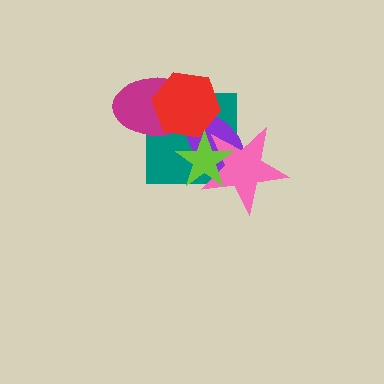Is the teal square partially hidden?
Yes, it is partially covered by another shape.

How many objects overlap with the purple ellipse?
5 objects overlap with the purple ellipse.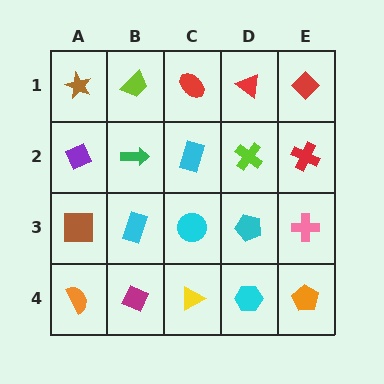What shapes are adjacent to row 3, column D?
A lime cross (row 2, column D), a cyan hexagon (row 4, column D), a cyan circle (row 3, column C), a pink cross (row 3, column E).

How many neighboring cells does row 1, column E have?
2.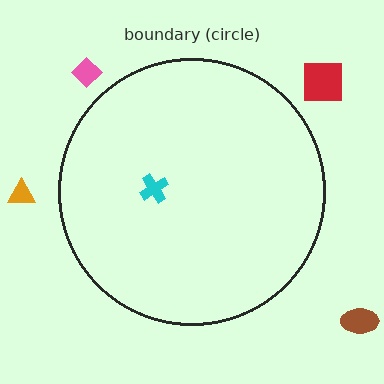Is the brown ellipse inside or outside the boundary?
Outside.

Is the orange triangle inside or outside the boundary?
Outside.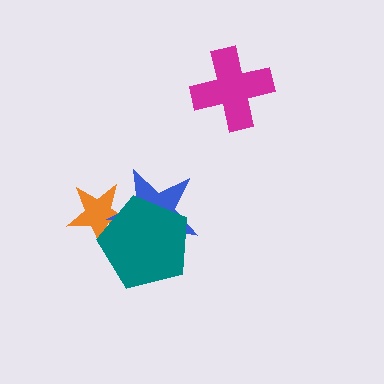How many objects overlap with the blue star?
2 objects overlap with the blue star.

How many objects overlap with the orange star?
2 objects overlap with the orange star.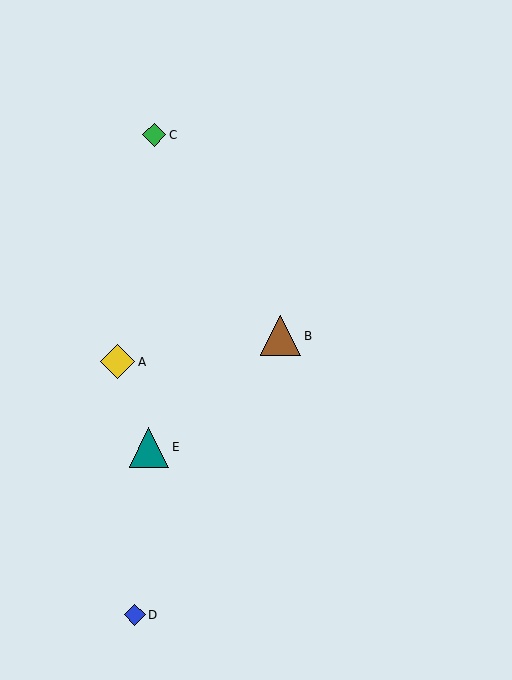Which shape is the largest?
The brown triangle (labeled B) is the largest.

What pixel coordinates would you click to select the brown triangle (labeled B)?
Click at (281, 336) to select the brown triangle B.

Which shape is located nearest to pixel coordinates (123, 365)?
The yellow diamond (labeled A) at (118, 362) is nearest to that location.